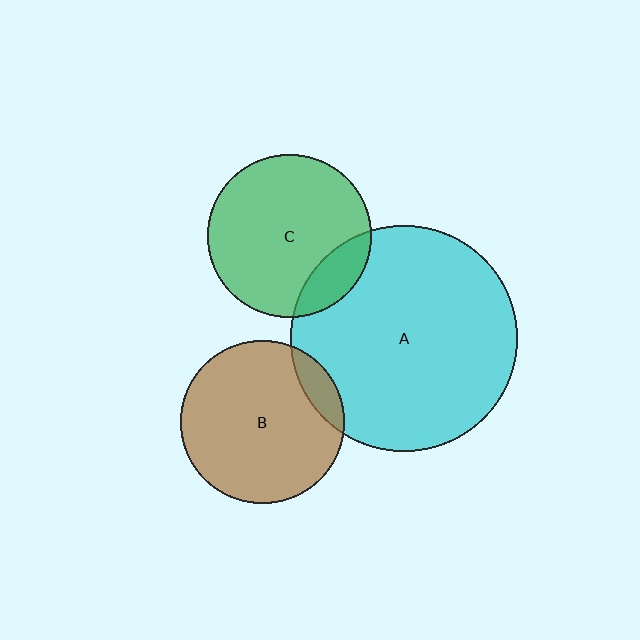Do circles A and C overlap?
Yes.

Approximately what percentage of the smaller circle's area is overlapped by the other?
Approximately 15%.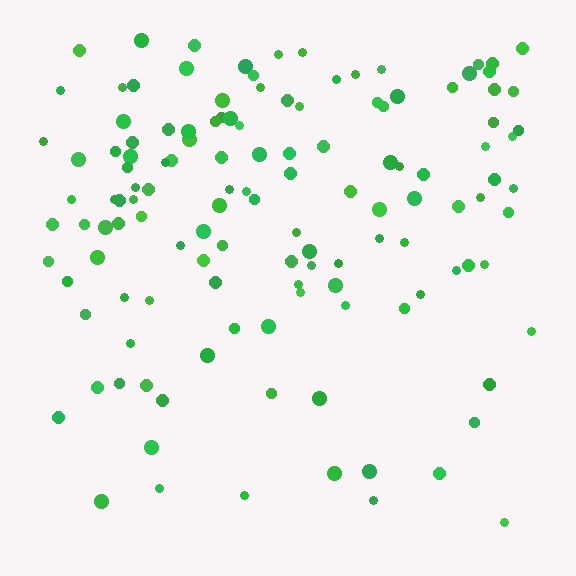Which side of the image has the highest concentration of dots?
The top.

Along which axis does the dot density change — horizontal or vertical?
Vertical.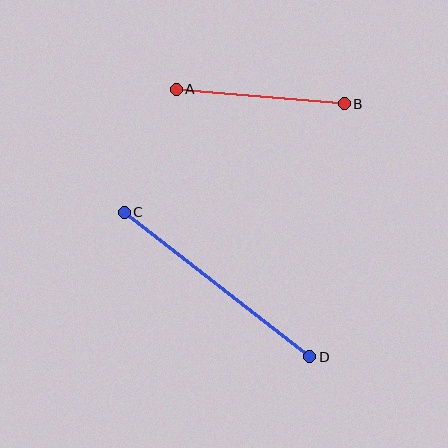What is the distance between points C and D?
The distance is approximately 235 pixels.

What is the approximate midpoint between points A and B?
The midpoint is at approximately (260, 97) pixels.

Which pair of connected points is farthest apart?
Points C and D are farthest apart.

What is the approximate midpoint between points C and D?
The midpoint is at approximately (217, 285) pixels.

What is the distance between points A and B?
The distance is approximately 168 pixels.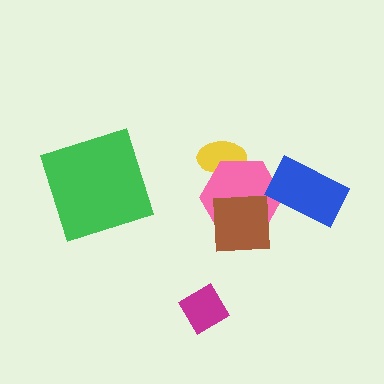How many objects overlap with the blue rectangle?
1 object overlaps with the blue rectangle.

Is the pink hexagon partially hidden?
Yes, it is partially covered by another shape.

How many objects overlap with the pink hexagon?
3 objects overlap with the pink hexagon.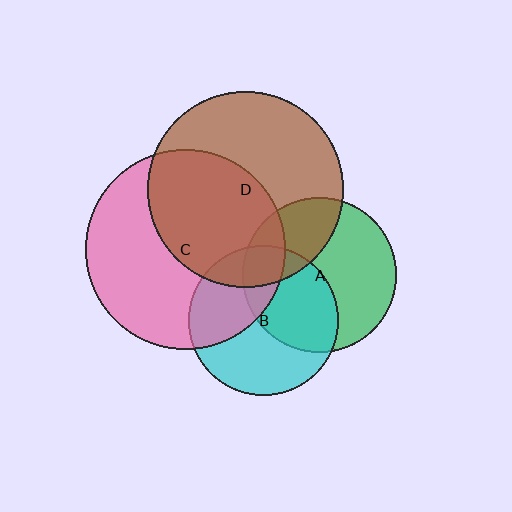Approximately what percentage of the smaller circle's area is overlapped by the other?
Approximately 30%.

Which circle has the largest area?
Circle C (pink).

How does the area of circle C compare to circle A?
Approximately 1.7 times.